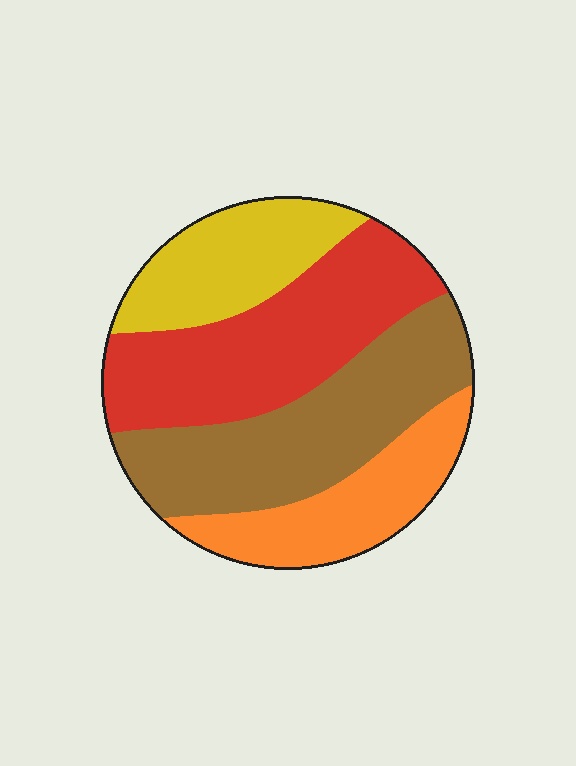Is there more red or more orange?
Red.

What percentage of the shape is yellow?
Yellow covers about 20% of the shape.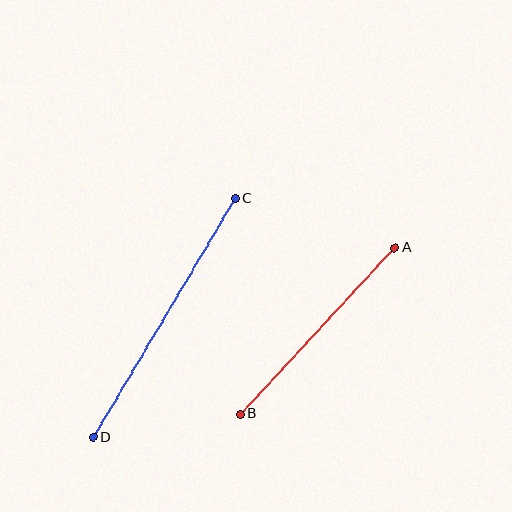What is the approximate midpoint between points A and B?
The midpoint is at approximately (318, 331) pixels.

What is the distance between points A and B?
The distance is approximately 227 pixels.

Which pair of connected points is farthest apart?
Points C and D are farthest apart.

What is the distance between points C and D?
The distance is approximately 278 pixels.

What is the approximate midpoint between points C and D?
The midpoint is at approximately (164, 318) pixels.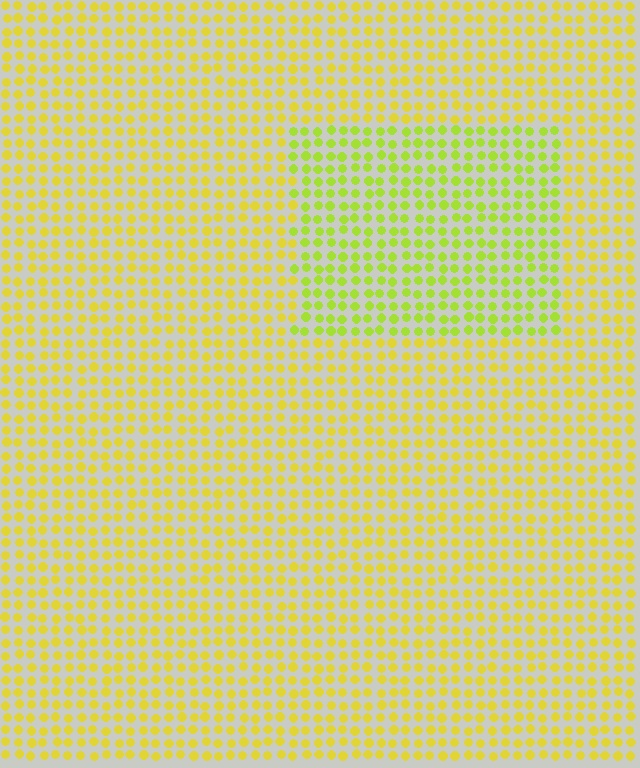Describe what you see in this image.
The image is filled with small yellow elements in a uniform arrangement. A rectangle-shaped region is visible where the elements are tinted to a slightly different hue, forming a subtle color boundary.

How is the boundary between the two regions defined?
The boundary is defined purely by a slight shift in hue (about 25 degrees). Spacing, size, and orientation are identical on both sides.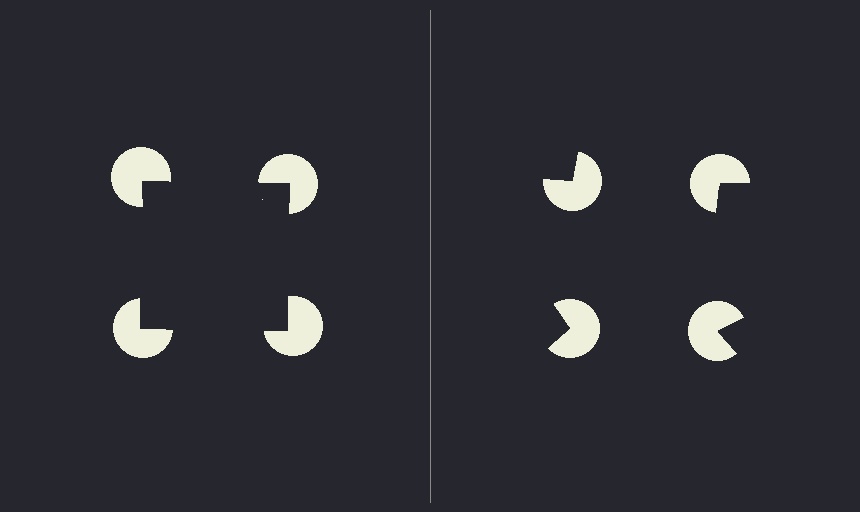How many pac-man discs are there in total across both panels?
8 — 4 on each side.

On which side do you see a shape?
An illusory square appears on the left side. On the right side the wedge cuts are rotated, so no coherent shape forms.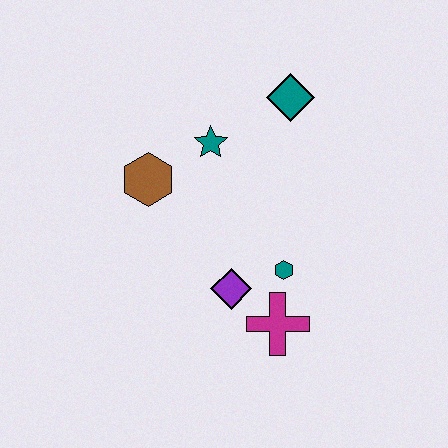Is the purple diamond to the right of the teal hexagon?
No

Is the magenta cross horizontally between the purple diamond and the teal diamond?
Yes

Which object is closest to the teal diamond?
The teal star is closest to the teal diamond.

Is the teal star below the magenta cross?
No